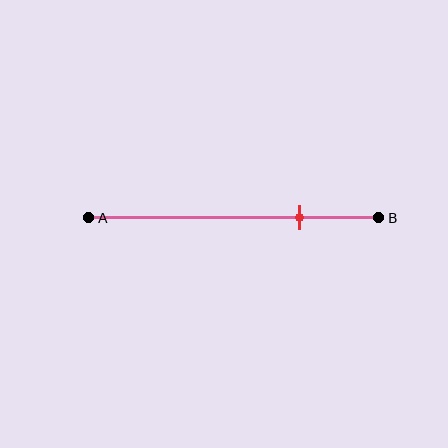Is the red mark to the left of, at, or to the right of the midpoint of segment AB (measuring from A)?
The red mark is to the right of the midpoint of segment AB.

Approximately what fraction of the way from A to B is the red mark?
The red mark is approximately 70% of the way from A to B.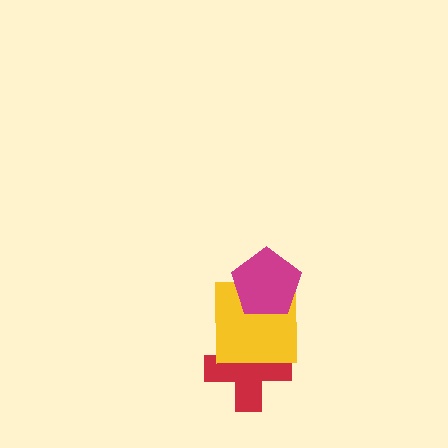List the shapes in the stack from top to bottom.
From top to bottom: the magenta pentagon, the yellow square, the red cross.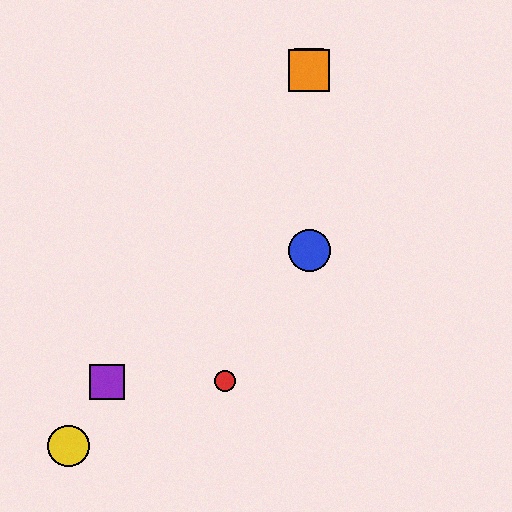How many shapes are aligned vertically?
3 shapes (the blue circle, the green square, the orange square) are aligned vertically.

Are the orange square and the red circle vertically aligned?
No, the orange square is at x≈309 and the red circle is at x≈225.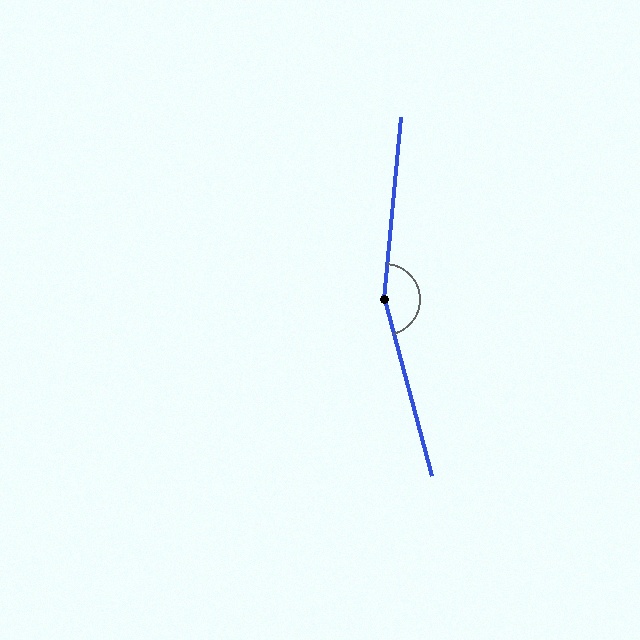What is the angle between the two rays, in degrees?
Approximately 160 degrees.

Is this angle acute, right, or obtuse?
It is obtuse.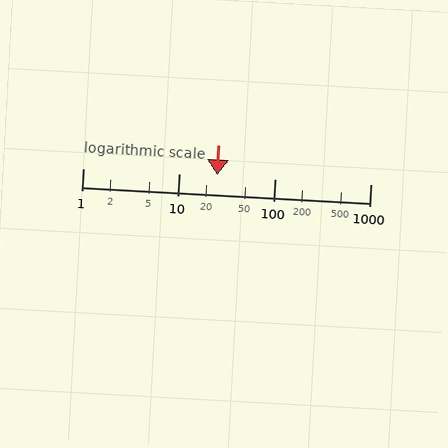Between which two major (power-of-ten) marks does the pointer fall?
The pointer is between 10 and 100.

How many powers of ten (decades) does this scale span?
The scale spans 3 decades, from 1 to 1000.